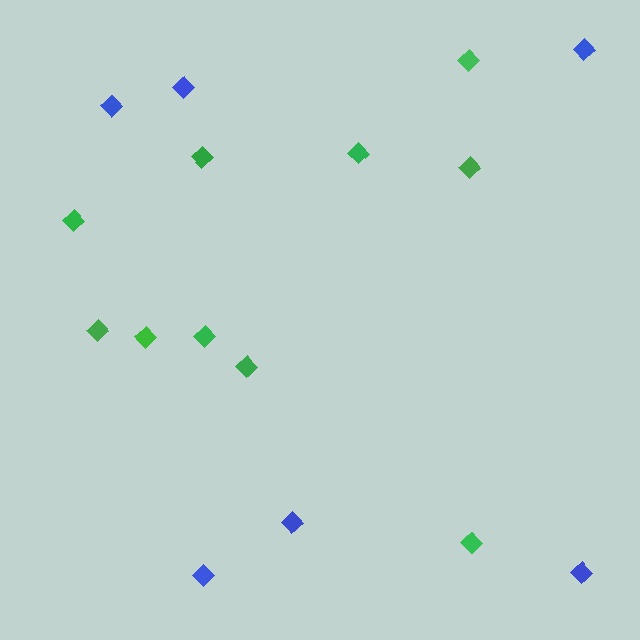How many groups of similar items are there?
There are 2 groups: one group of green diamonds (10) and one group of blue diamonds (6).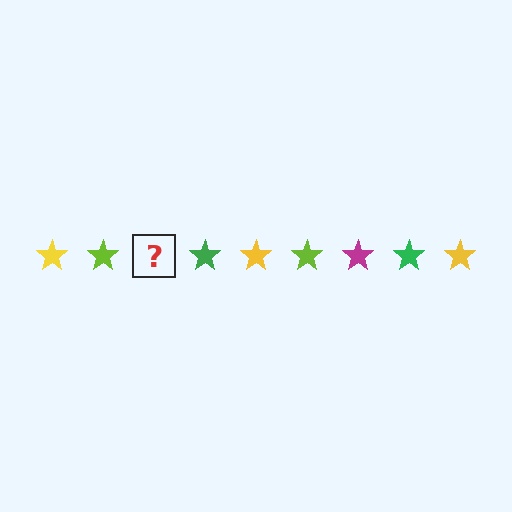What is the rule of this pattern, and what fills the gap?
The rule is that the pattern cycles through yellow, lime, magenta, green stars. The gap should be filled with a magenta star.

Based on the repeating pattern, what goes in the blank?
The blank should be a magenta star.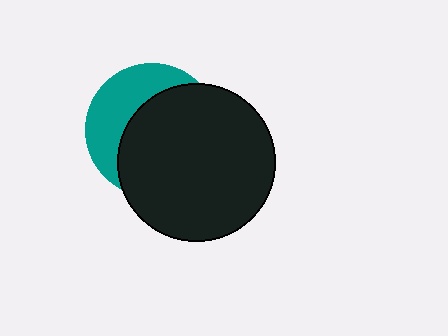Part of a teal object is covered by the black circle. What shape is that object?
It is a circle.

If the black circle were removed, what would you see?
You would see the complete teal circle.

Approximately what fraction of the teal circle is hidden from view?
Roughly 63% of the teal circle is hidden behind the black circle.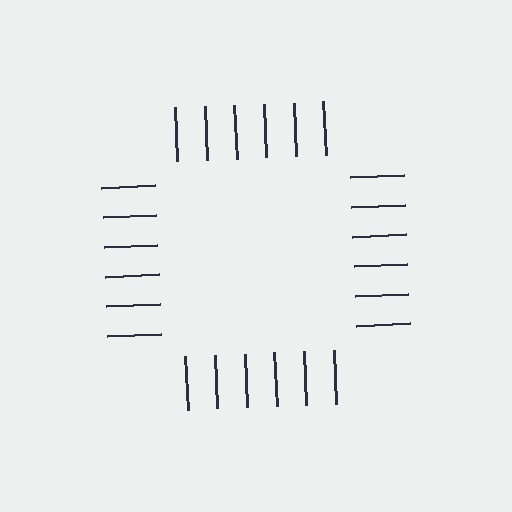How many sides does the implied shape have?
4 sides — the line-ends trace a square.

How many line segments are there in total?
24 — 6 along each of the 4 edges.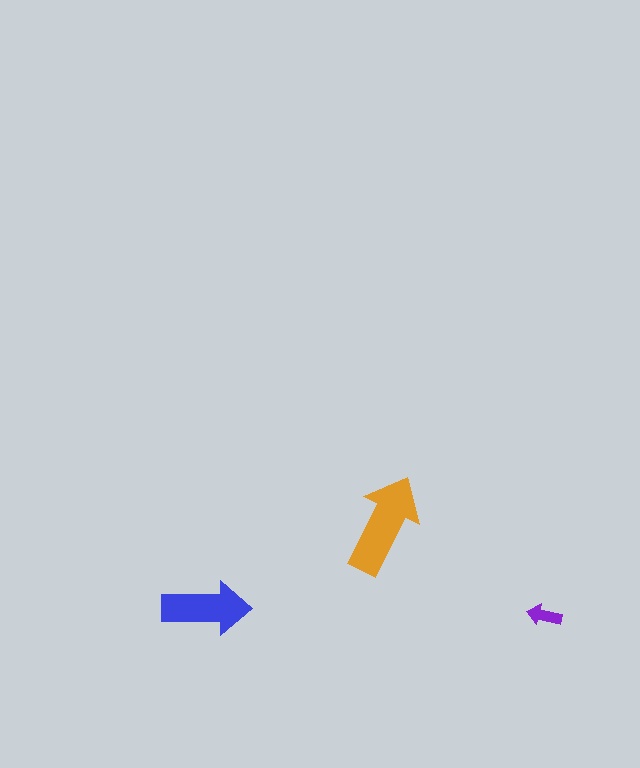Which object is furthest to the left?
The blue arrow is leftmost.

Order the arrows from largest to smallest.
the orange one, the blue one, the purple one.